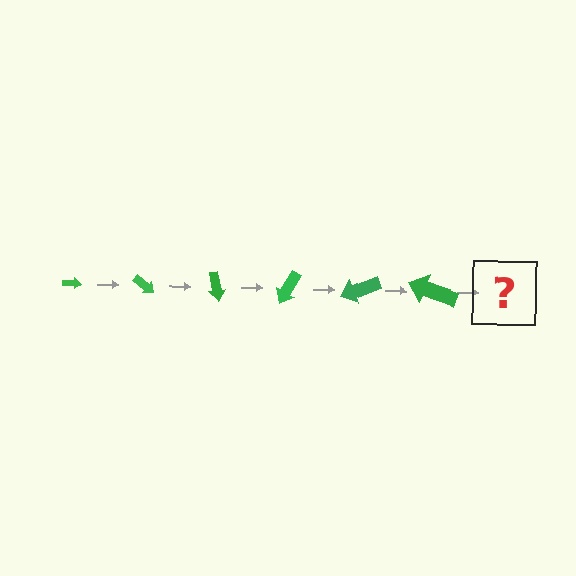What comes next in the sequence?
The next element should be an arrow, larger than the previous one and rotated 240 degrees from the start.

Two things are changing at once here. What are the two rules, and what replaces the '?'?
The two rules are that the arrow grows larger each step and it rotates 40 degrees each step. The '?' should be an arrow, larger than the previous one and rotated 240 degrees from the start.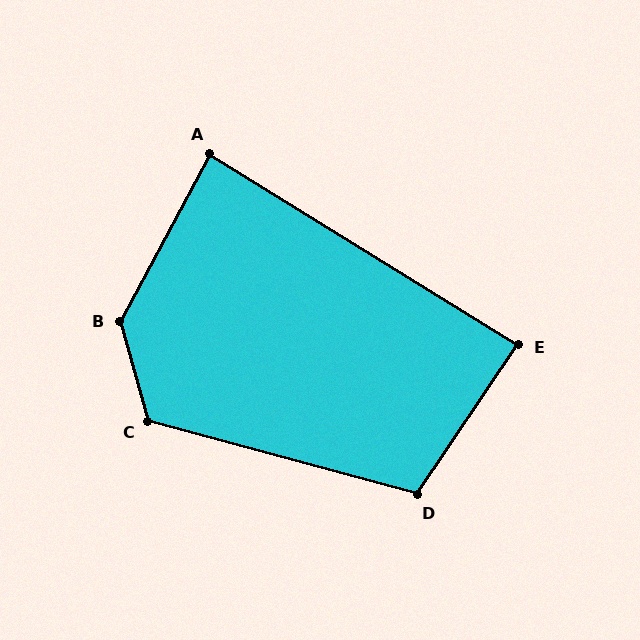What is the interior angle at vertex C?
Approximately 121 degrees (obtuse).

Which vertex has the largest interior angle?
B, at approximately 137 degrees.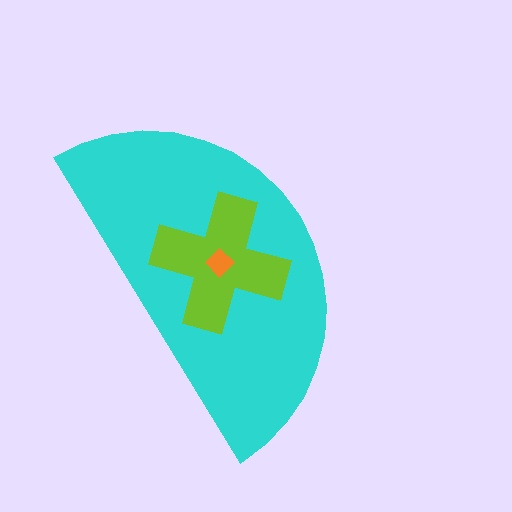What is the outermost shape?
The cyan semicircle.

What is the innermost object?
The orange diamond.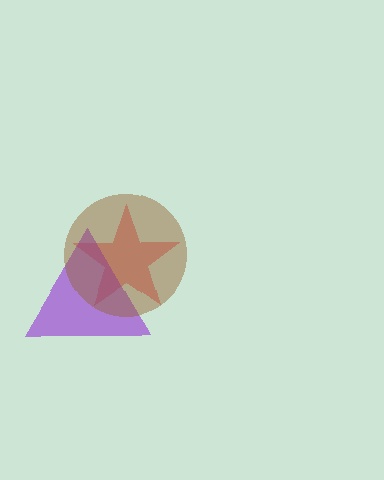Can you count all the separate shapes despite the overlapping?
Yes, there are 3 separate shapes.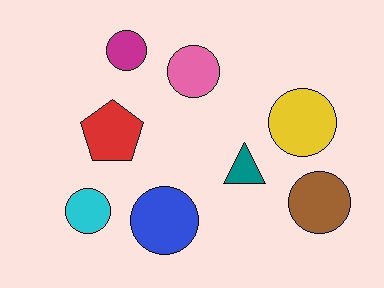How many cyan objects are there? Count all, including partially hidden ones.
There is 1 cyan object.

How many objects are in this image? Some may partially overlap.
There are 8 objects.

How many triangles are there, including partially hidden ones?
There is 1 triangle.